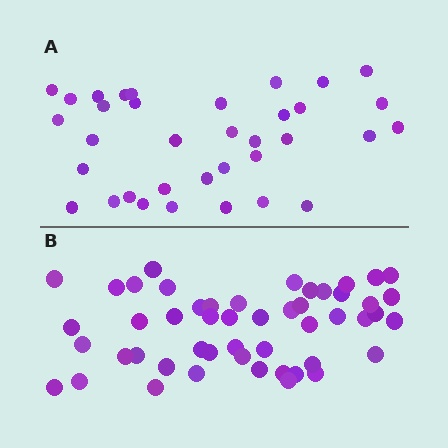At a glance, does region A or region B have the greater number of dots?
Region B (the bottom region) has more dots.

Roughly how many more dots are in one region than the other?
Region B has approximately 15 more dots than region A.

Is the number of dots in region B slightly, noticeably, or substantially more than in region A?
Region B has noticeably more, but not dramatically so. The ratio is roughly 1.4 to 1.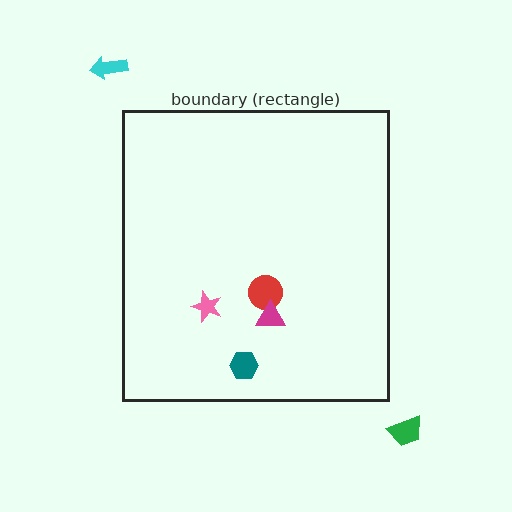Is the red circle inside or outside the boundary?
Inside.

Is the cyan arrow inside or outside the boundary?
Outside.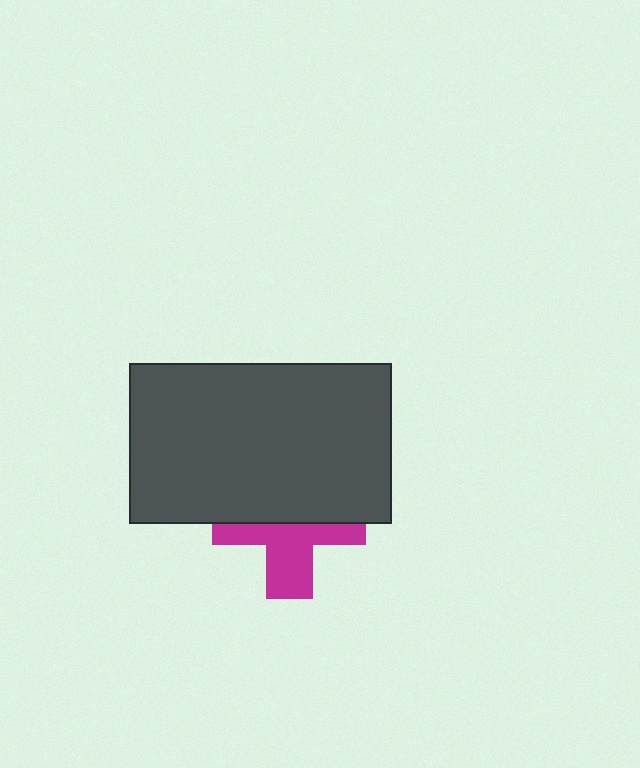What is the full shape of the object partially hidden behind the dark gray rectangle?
The partially hidden object is a magenta cross.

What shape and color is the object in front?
The object in front is a dark gray rectangle.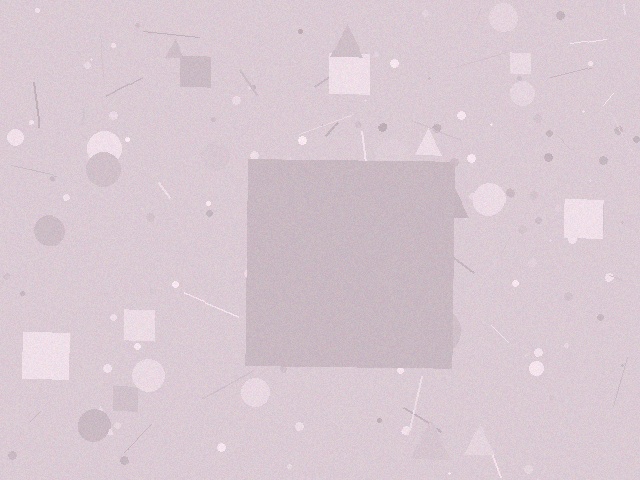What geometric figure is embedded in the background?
A square is embedded in the background.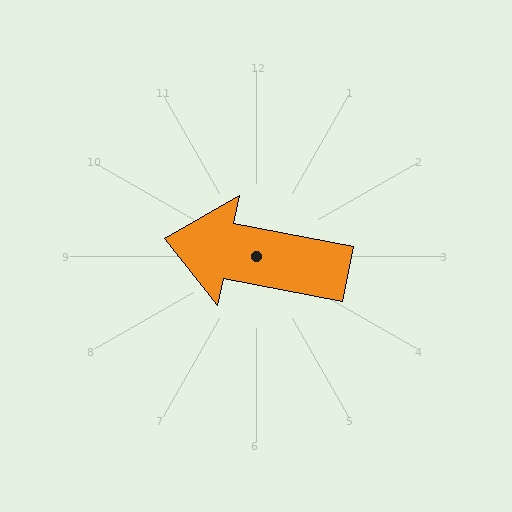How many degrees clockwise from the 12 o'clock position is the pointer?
Approximately 281 degrees.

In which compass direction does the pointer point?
West.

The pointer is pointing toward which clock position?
Roughly 9 o'clock.